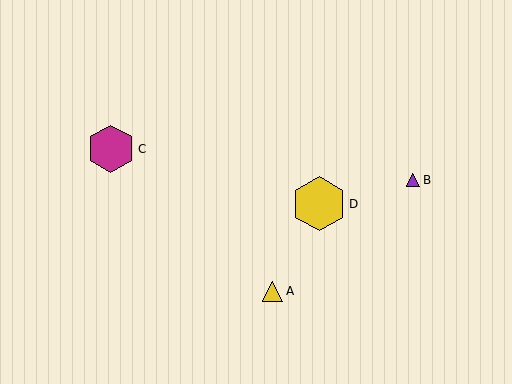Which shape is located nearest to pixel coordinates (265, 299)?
The yellow triangle (labeled A) at (272, 291) is nearest to that location.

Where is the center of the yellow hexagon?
The center of the yellow hexagon is at (319, 204).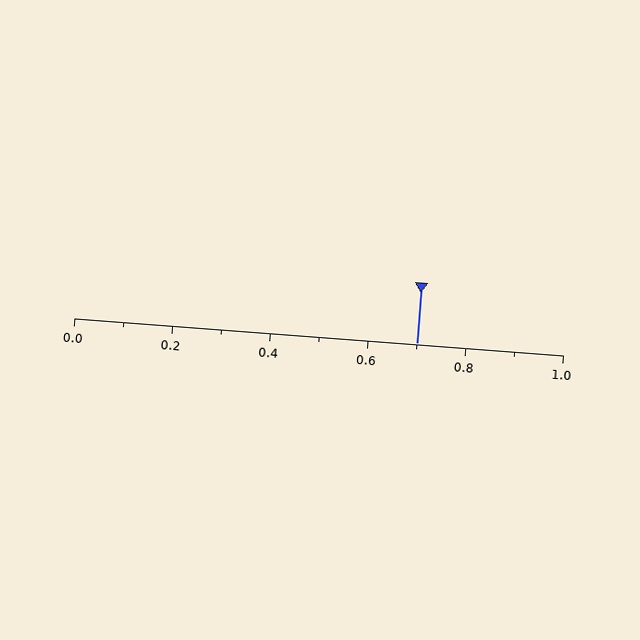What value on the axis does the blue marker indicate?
The marker indicates approximately 0.7.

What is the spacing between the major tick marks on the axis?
The major ticks are spaced 0.2 apart.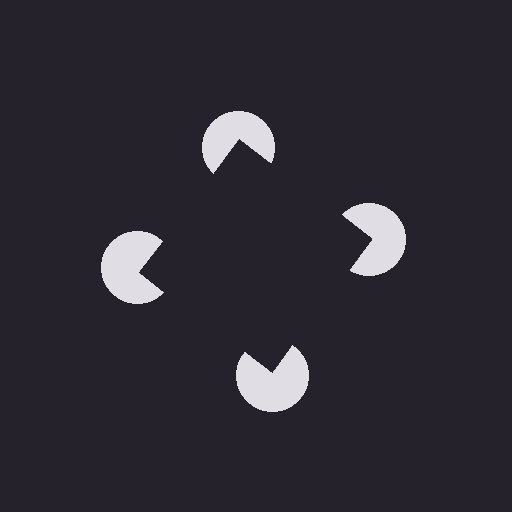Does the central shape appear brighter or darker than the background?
It typically appears slightly darker than the background, even though no actual brightness change is drawn.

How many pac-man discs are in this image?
There are 4 — one at each vertex of the illusory square.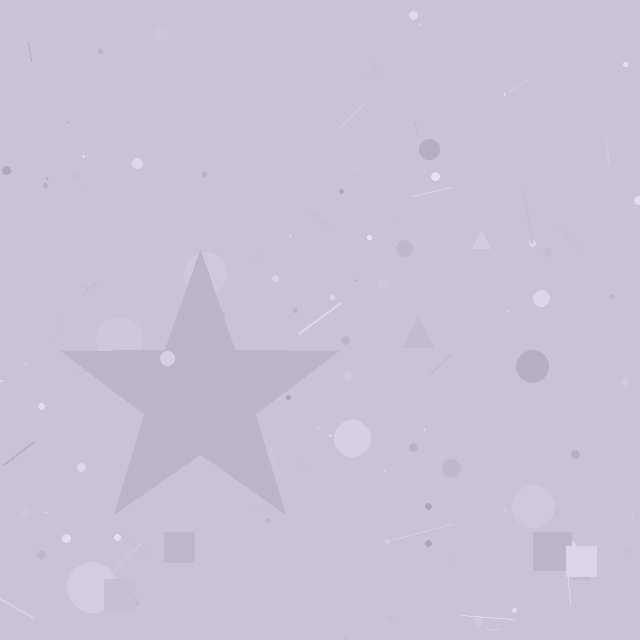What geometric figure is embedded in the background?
A star is embedded in the background.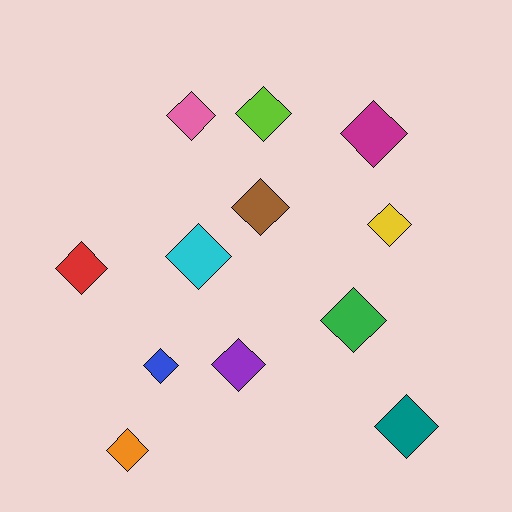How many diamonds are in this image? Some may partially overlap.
There are 12 diamonds.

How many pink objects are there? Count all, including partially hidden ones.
There is 1 pink object.